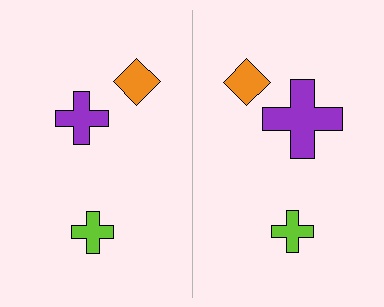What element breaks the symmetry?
The purple cross on the right side has a different size than its mirror counterpart.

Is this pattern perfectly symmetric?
No, the pattern is not perfectly symmetric. The purple cross on the right side has a different size than its mirror counterpart.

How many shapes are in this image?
There are 6 shapes in this image.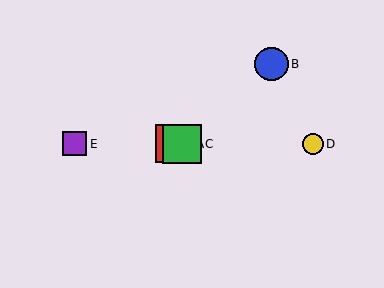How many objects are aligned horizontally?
4 objects (A, C, D, E) are aligned horizontally.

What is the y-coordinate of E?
Object E is at y≈144.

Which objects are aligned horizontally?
Objects A, C, D, E are aligned horizontally.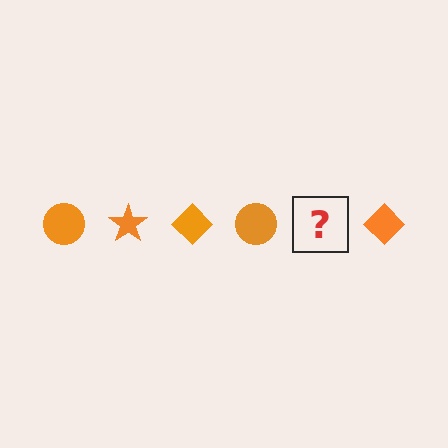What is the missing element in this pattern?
The missing element is an orange star.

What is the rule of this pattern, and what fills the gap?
The rule is that the pattern cycles through circle, star, diamond shapes in orange. The gap should be filled with an orange star.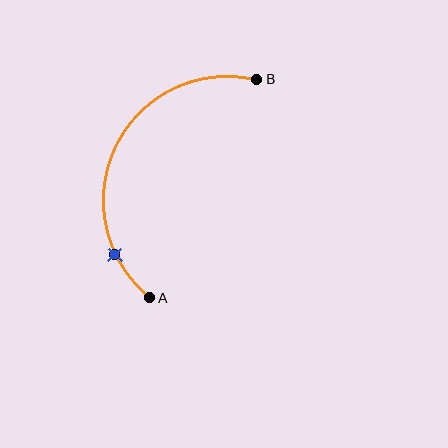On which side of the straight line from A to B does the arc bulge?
The arc bulges to the left of the straight line connecting A and B.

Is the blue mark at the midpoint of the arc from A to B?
No. The blue mark lies on the arc but is closer to endpoint A. The arc midpoint would be at the point on the curve equidistant along the arc from both A and B.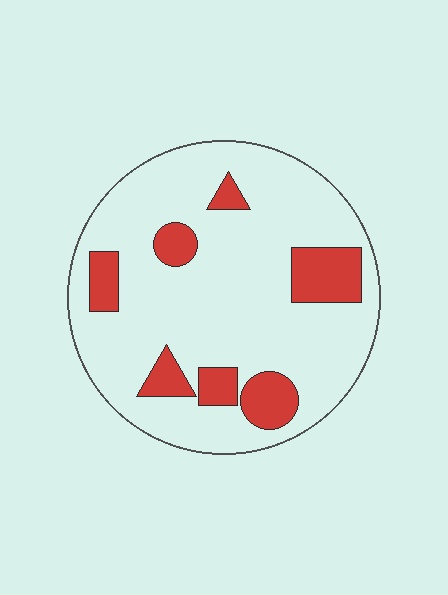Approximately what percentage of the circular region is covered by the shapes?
Approximately 20%.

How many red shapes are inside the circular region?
7.